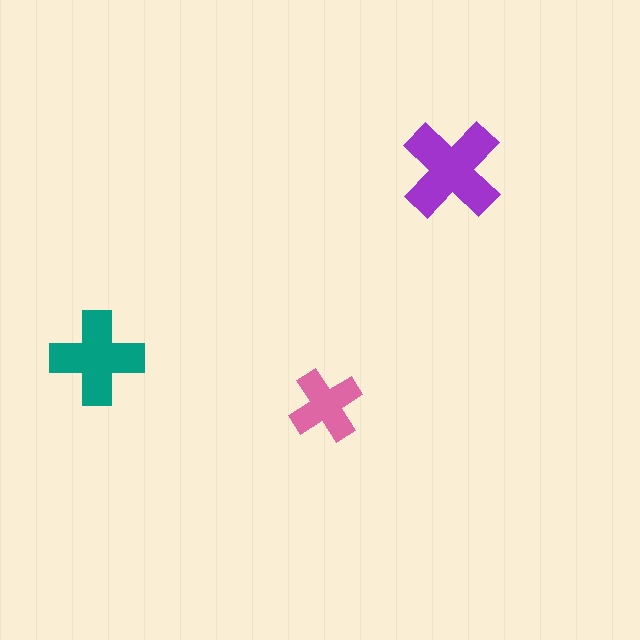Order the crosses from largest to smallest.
the purple one, the teal one, the pink one.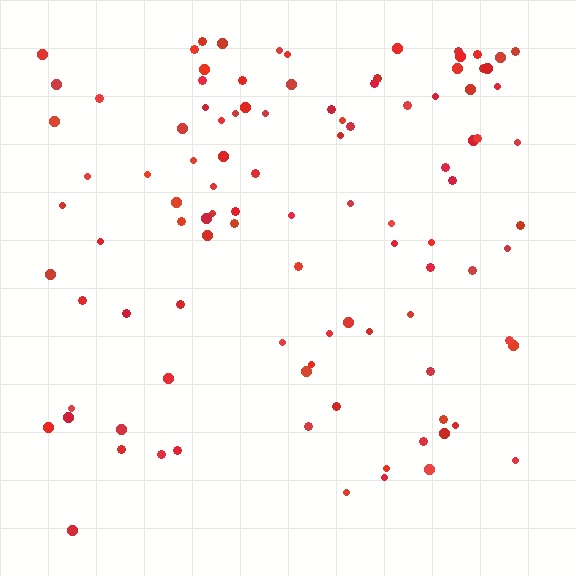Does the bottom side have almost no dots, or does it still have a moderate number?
Still a moderate number, just noticeably fewer than the top.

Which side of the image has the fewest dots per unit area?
The bottom.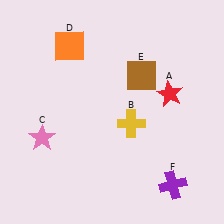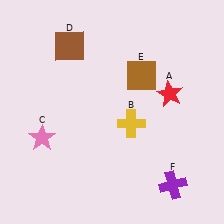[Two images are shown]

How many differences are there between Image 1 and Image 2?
There is 1 difference between the two images.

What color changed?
The square (D) changed from orange in Image 1 to brown in Image 2.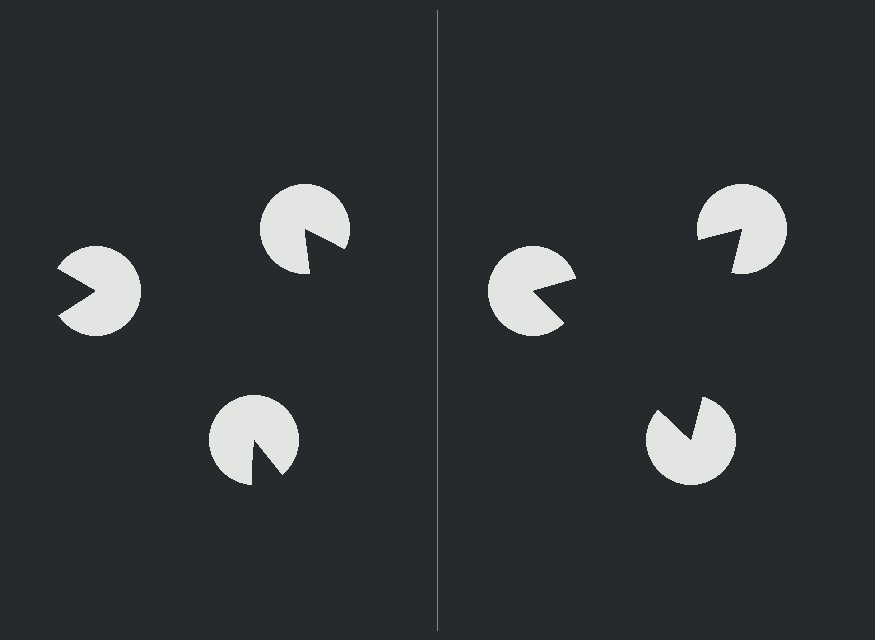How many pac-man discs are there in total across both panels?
6 — 3 on each side.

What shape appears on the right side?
An illusory triangle.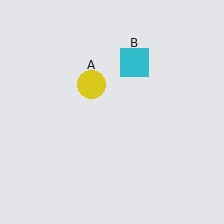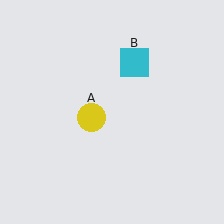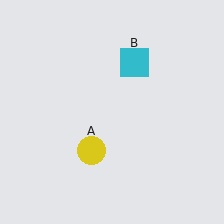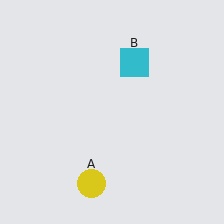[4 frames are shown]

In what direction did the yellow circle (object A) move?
The yellow circle (object A) moved down.